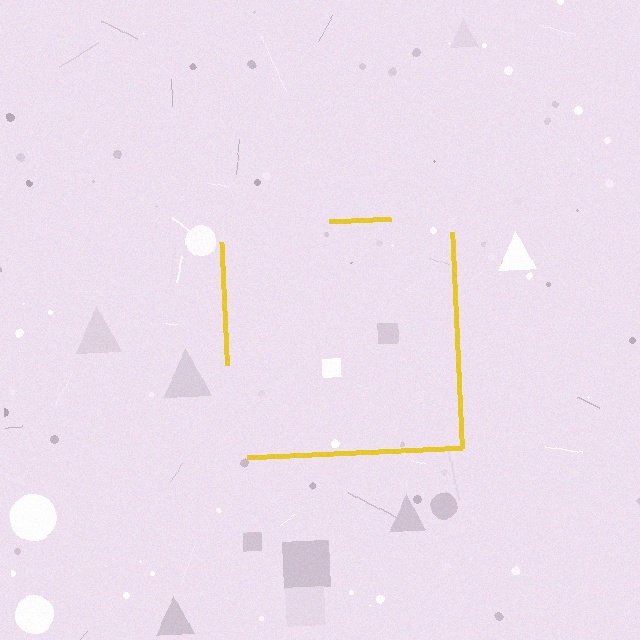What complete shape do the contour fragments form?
The contour fragments form a square.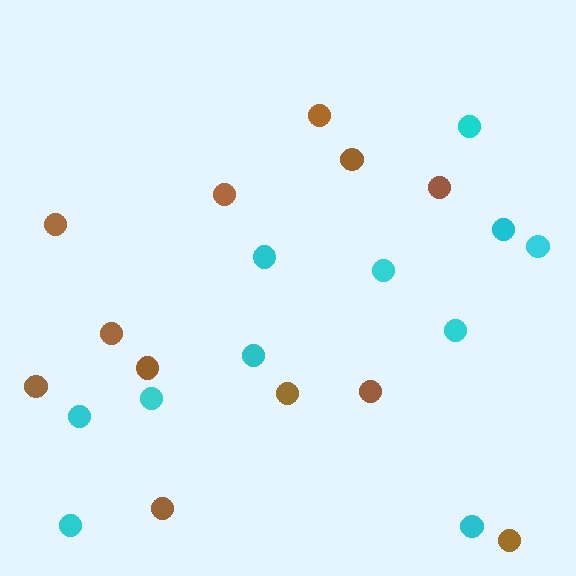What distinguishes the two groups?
There are 2 groups: one group of brown circles (12) and one group of cyan circles (11).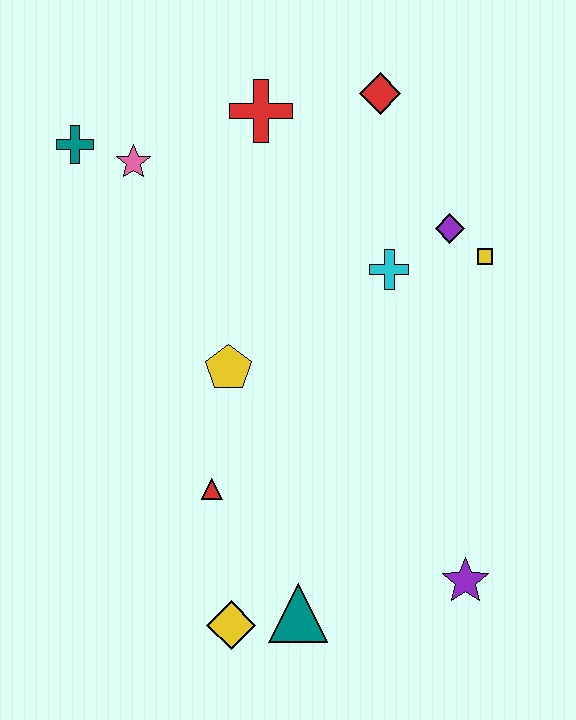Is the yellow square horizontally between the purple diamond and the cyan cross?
No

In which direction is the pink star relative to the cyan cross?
The pink star is to the left of the cyan cross.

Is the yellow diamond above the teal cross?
No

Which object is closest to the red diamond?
The red cross is closest to the red diamond.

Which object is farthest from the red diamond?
The yellow diamond is farthest from the red diamond.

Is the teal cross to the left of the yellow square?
Yes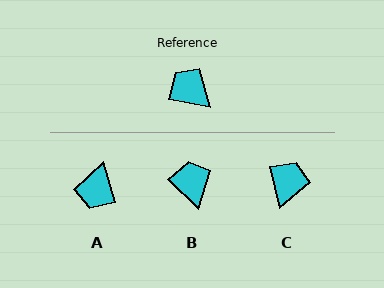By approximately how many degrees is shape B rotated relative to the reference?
Approximately 33 degrees clockwise.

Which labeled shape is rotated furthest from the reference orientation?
A, about 118 degrees away.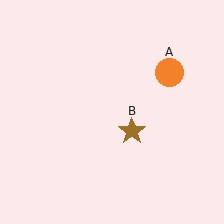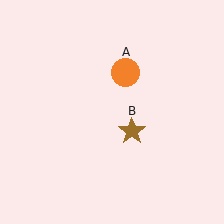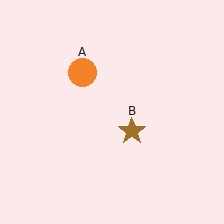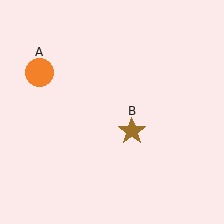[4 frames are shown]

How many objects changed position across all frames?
1 object changed position: orange circle (object A).